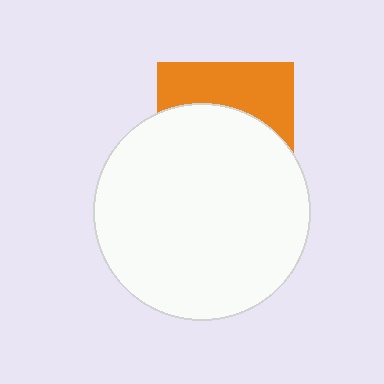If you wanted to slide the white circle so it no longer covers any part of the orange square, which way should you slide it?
Slide it down — that is the most direct way to separate the two shapes.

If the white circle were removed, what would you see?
You would see the complete orange square.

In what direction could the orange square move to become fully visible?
The orange square could move up. That would shift it out from behind the white circle entirely.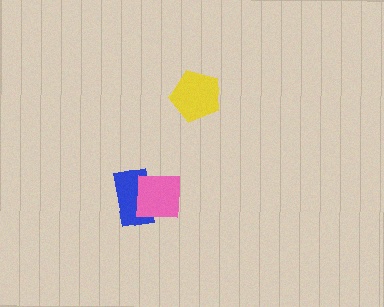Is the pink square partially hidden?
No, no other shape covers it.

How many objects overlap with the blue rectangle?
1 object overlaps with the blue rectangle.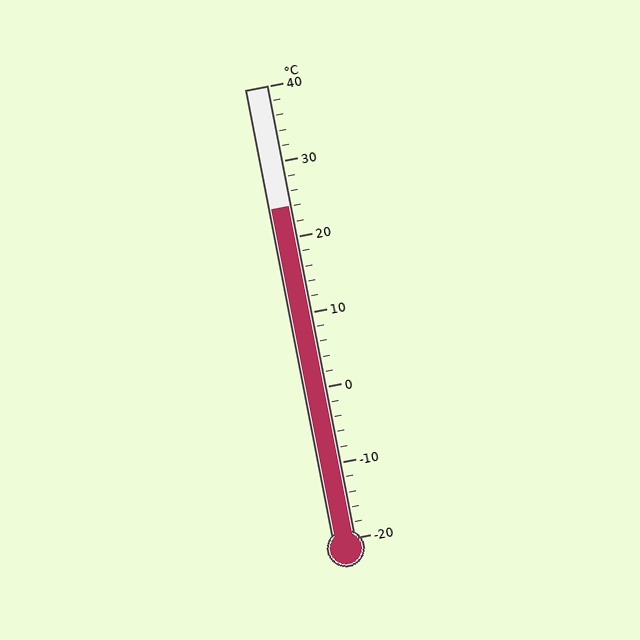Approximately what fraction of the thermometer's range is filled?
The thermometer is filled to approximately 75% of its range.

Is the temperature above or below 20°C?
The temperature is above 20°C.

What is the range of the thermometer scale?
The thermometer scale ranges from -20°C to 40°C.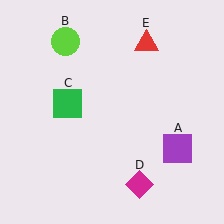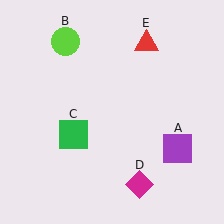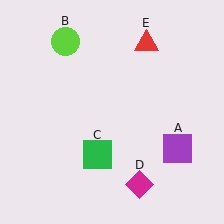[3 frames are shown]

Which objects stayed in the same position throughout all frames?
Purple square (object A) and lime circle (object B) and magenta diamond (object D) and red triangle (object E) remained stationary.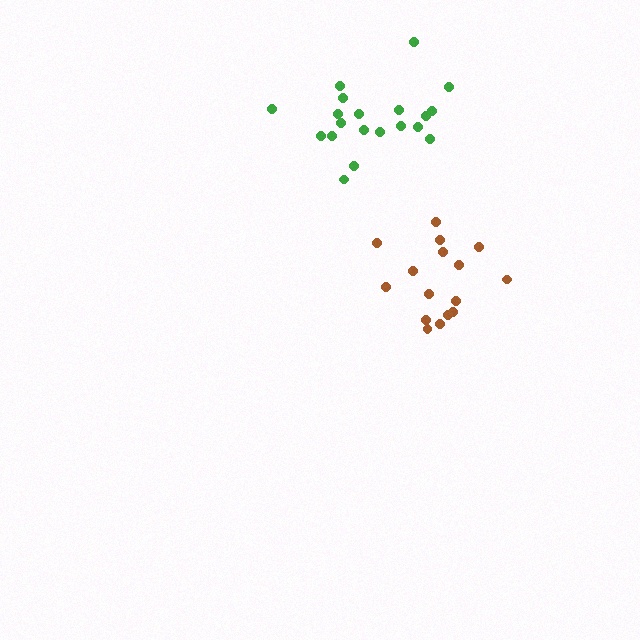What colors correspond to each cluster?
The clusters are colored: brown, green.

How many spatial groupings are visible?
There are 2 spatial groupings.